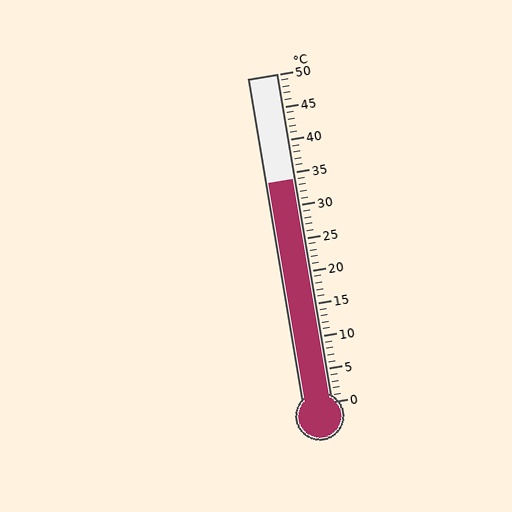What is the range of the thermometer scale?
The thermometer scale ranges from 0°C to 50°C.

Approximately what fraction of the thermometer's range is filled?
The thermometer is filled to approximately 70% of its range.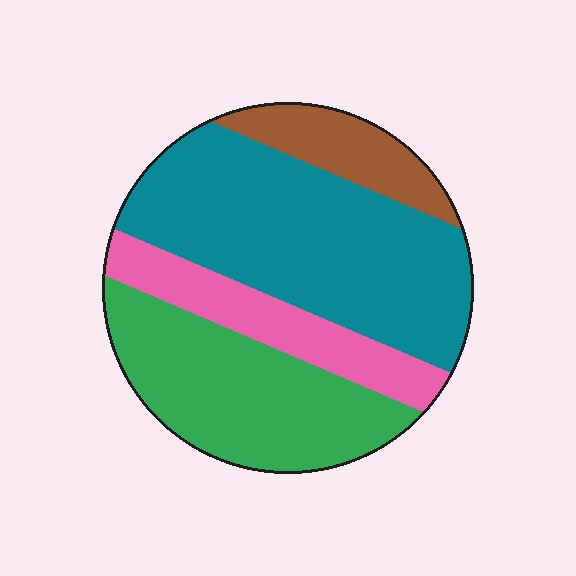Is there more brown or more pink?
Pink.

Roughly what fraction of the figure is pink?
Pink covers about 15% of the figure.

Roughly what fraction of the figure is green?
Green covers about 30% of the figure.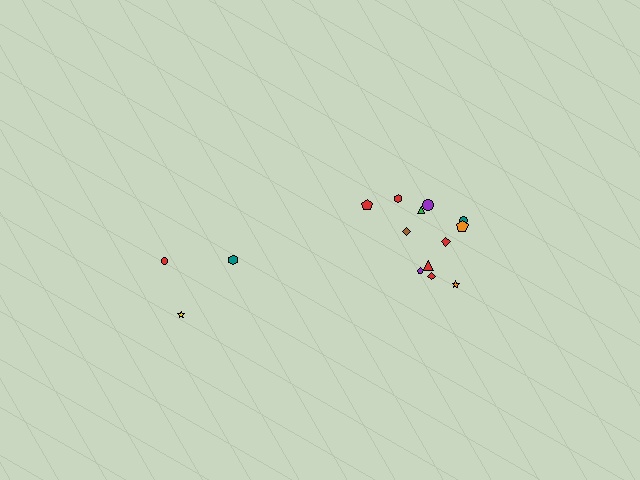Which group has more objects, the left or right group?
The right group.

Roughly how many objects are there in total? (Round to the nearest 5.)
Roughly 15 objects in total.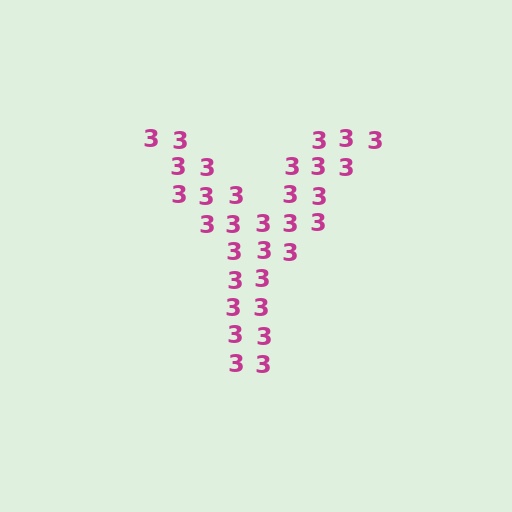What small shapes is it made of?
It is made of small digit 3's.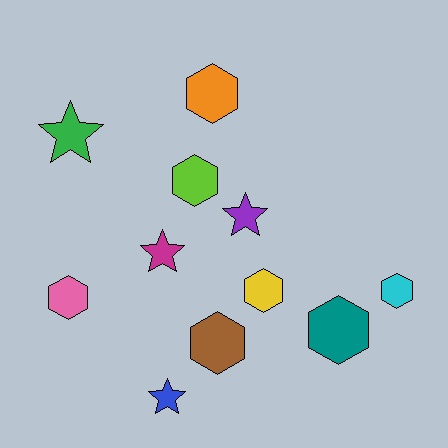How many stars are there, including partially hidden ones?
There are 4 stars.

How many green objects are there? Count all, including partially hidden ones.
There is 1 green object.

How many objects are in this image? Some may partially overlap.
There are 11 objects.